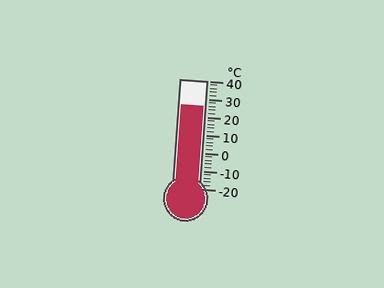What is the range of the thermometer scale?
The thermometer scale ranges from -20°C to 40°C.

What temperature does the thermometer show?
The thermometer shows approximately 26°C.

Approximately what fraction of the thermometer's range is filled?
The thermometer is filled to approximately 75% of its range.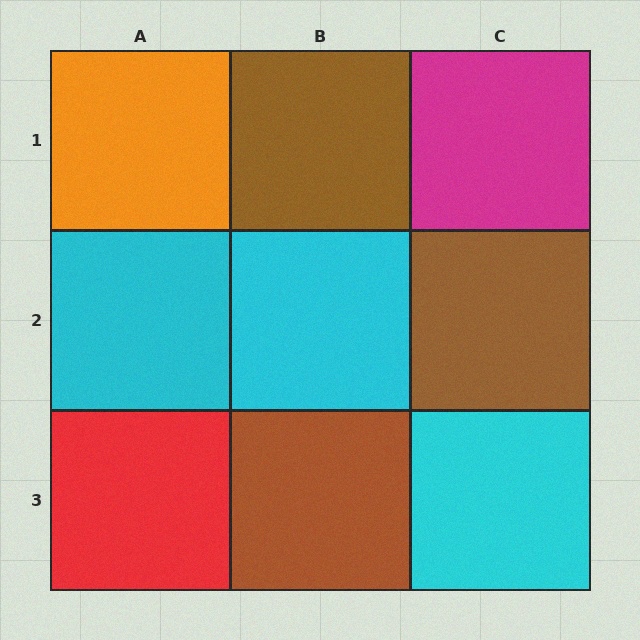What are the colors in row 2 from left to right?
Cyan, cyan, brown.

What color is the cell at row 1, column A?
Orange.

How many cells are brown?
3 cells are brown.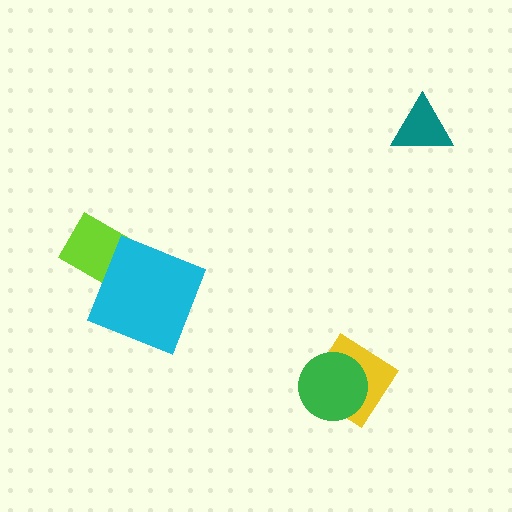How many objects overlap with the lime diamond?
1 object overlaps with the lime diamond.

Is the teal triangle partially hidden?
No, no other shape covers it.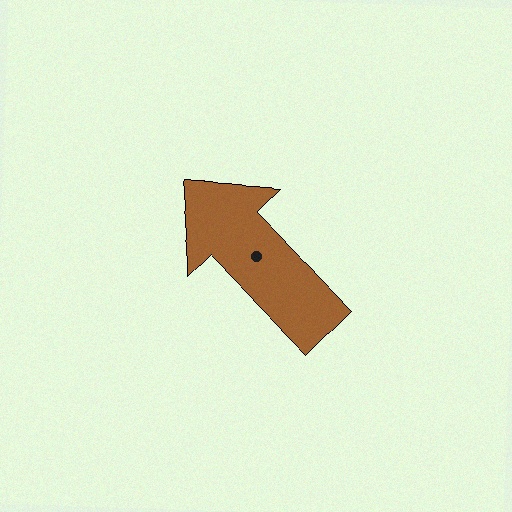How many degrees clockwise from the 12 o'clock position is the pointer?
Approximately 315 degrees.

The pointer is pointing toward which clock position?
Roughly 10 o'clock.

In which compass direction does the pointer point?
Northwest.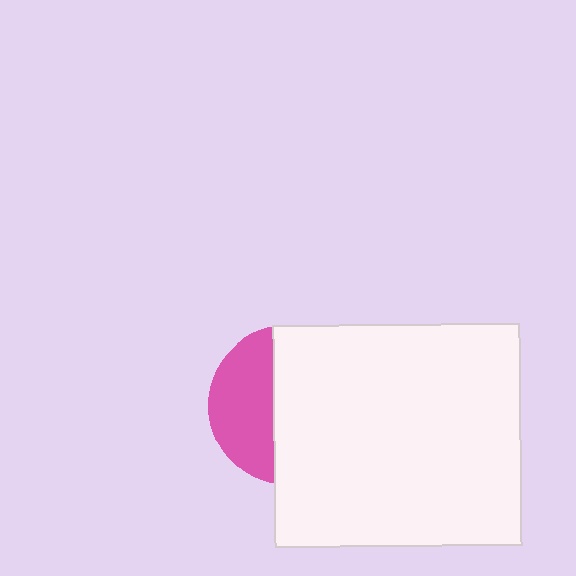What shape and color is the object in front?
The object in front is a white rectangle.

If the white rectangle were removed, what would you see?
You would see the complete pink circle.